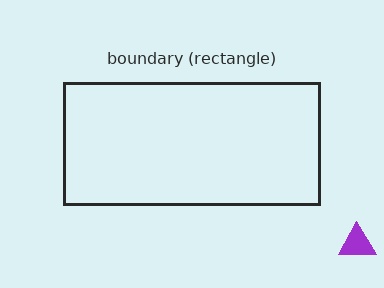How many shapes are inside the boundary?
0 inside, 1 outside.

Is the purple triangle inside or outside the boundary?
Outside.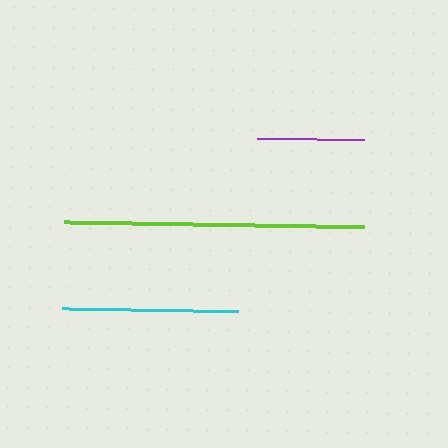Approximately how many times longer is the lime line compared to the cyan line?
The lime line is approximately 1.7 times the length of the cyan line.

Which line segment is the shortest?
The purple line is the shortest at approximately 107 pixels.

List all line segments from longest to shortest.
From longest to shortest: lime, cyan, purple.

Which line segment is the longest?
The lime line is the longest at approximately 300 pixels.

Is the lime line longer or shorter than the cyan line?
The lime line is longer than the cyan line.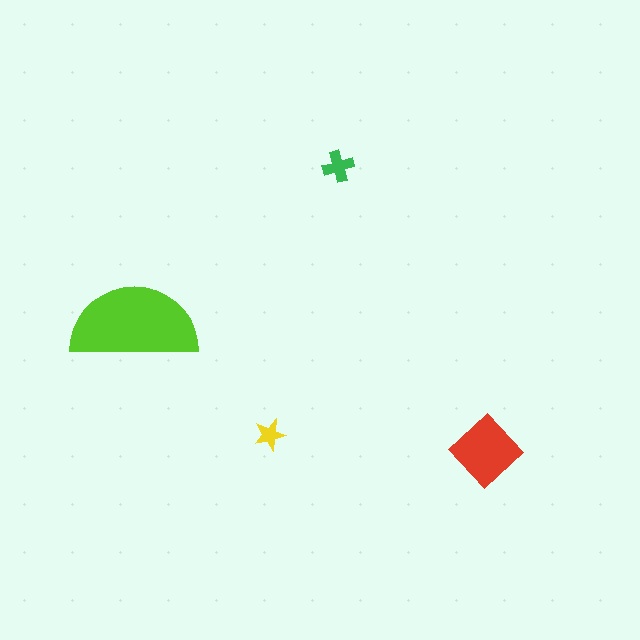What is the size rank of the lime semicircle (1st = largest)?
1st.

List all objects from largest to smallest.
The lime semicircle, the red diamond, the green cross, the yellow star.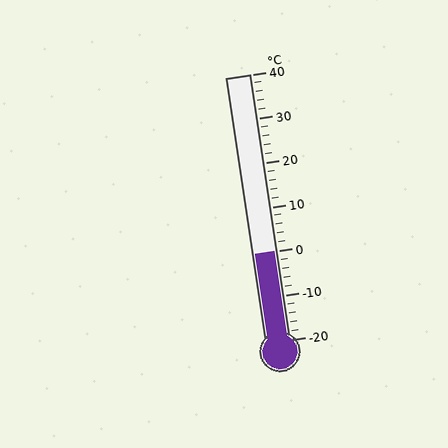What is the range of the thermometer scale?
The thermometer scale ranges from -20°C to 40°C.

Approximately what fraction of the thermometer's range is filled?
The thermometer is filled to approximately 35% of its range.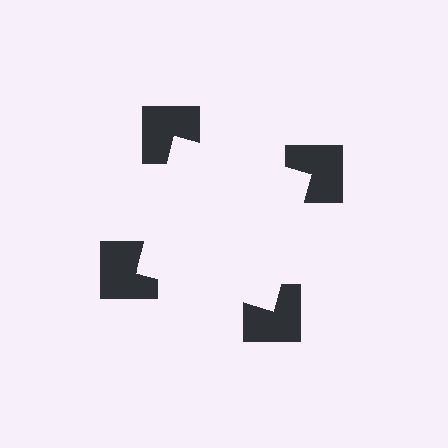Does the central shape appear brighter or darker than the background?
It typically appears slightly brighter than the background, even though no actual brightness change is drawn.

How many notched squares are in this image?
There are 4 — one at each vertex of the illusory square.